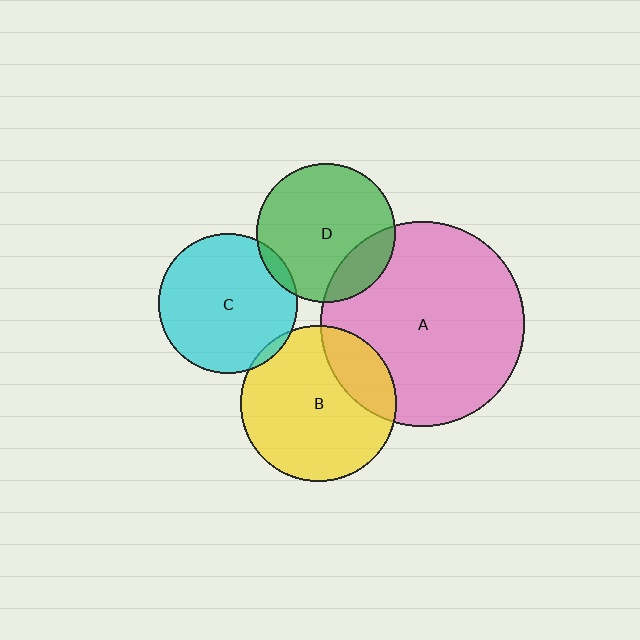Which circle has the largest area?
Circle A (pink).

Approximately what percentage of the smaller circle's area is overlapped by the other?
Approximately 20%.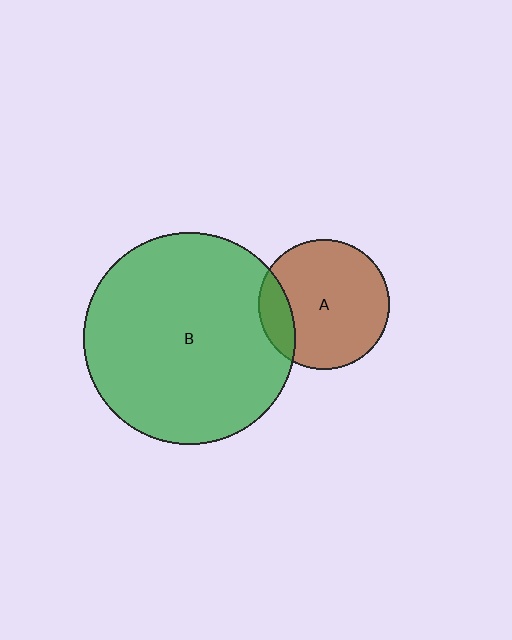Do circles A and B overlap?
Yes.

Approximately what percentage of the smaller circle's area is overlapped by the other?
Approximately 15%.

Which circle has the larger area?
Circle B (green).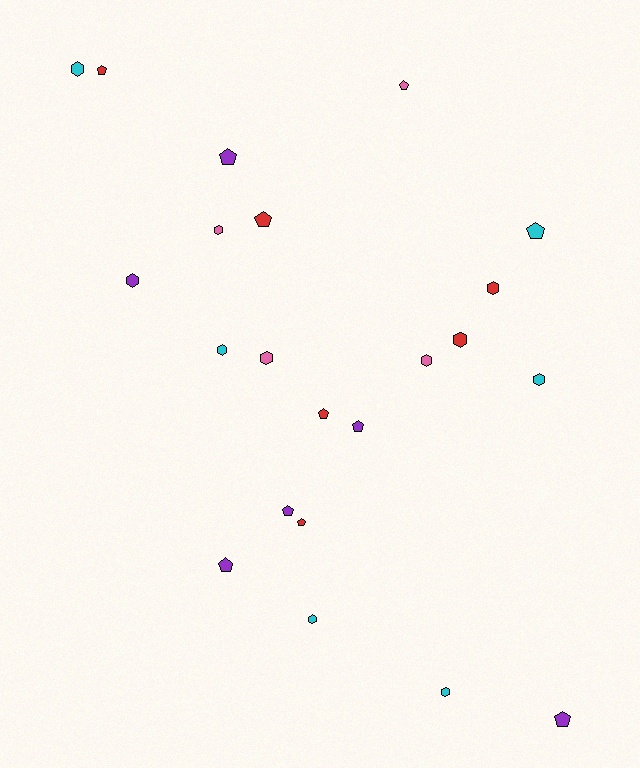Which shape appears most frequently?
Pentagon, with 11 objects.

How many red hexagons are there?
There are 2 red hexagons.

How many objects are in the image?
There are 22 objects.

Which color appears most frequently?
Cyan, with 6 objects.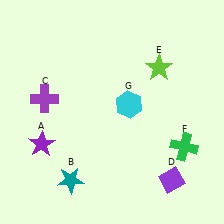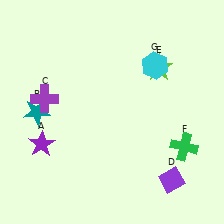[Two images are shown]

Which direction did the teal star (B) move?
The teal star (B) moved up.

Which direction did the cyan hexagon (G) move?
The cyan hexagon (G) moved up.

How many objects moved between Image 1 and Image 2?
2 objects moved between the two images.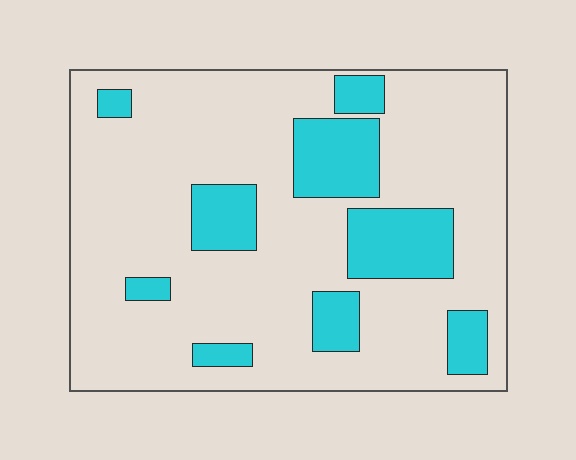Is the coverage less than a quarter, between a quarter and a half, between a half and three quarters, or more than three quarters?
Less than a quarter.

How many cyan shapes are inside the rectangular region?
9.